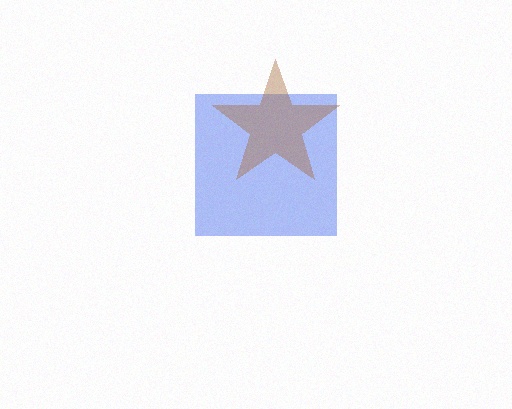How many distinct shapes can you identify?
There are 2 distinct shapes: a blue square, a brown star.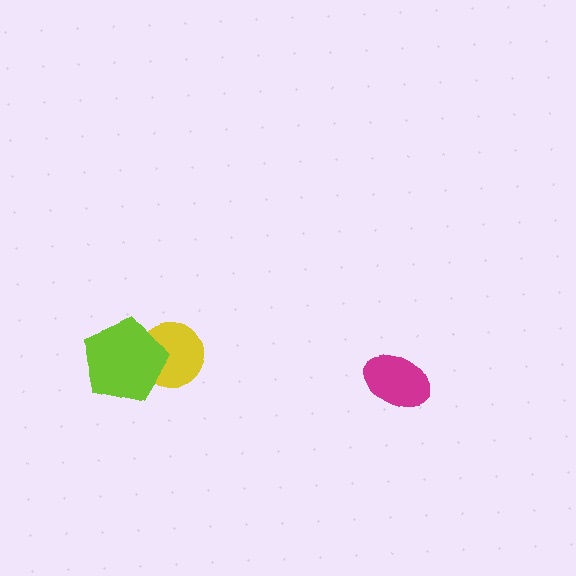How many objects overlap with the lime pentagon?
1 object overlaps with the lime pentagon.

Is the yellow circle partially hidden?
Yes, it is partially covered by another shape.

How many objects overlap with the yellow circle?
1 object overlaps with the yellow circle.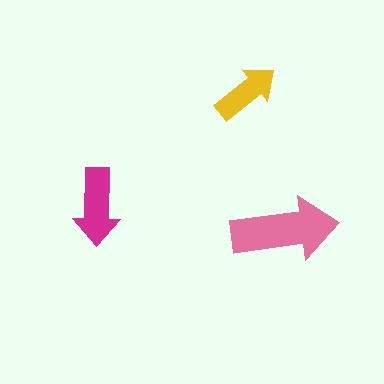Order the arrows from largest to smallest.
the pink one, the magenta one, the yellow one.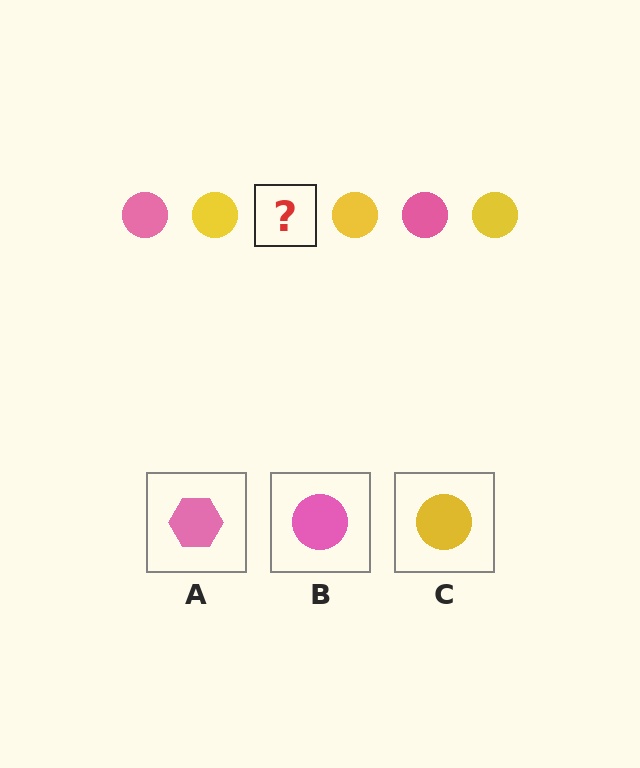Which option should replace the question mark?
Option B.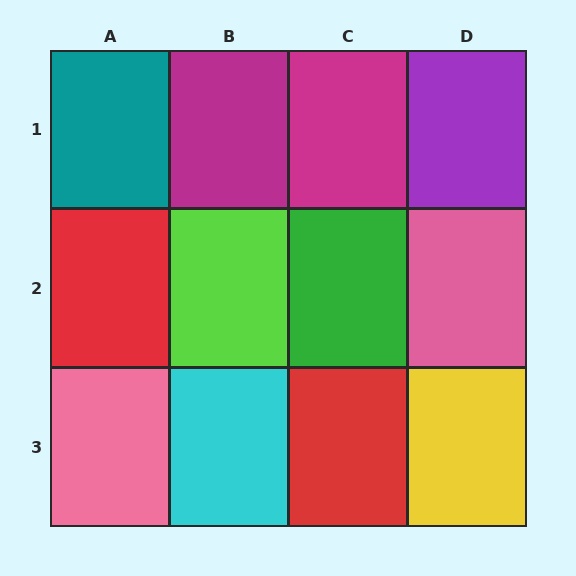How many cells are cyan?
1 cell is cyan.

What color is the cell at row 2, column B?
Lime.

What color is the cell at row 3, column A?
Pink.